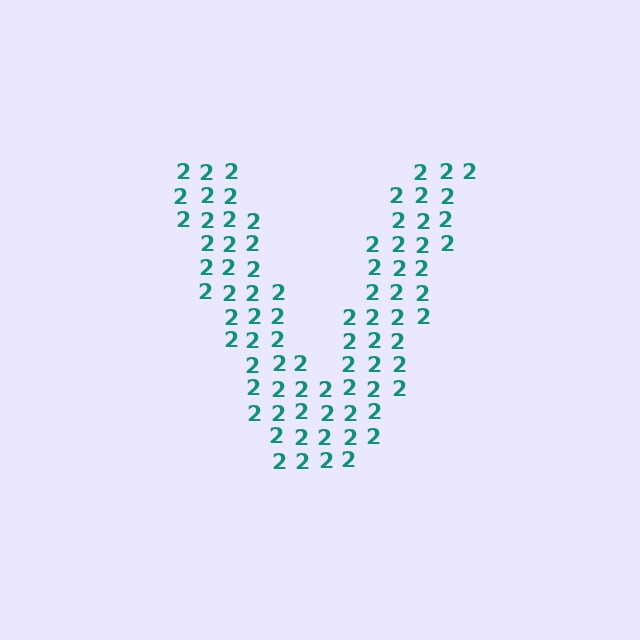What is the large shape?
The large shape is the letter V.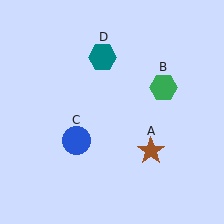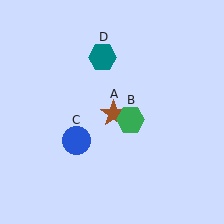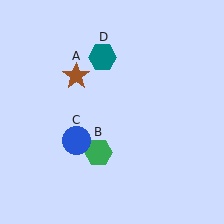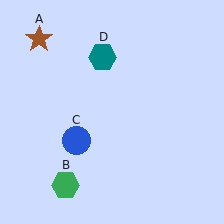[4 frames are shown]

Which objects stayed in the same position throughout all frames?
Blue circle (object C) and teal hexagon (object D) remained stationary.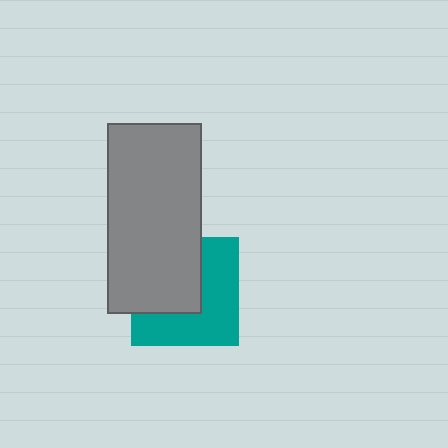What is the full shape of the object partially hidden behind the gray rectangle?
The partially hidden object is a teal square.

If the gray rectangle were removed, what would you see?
You would see the complete teal square.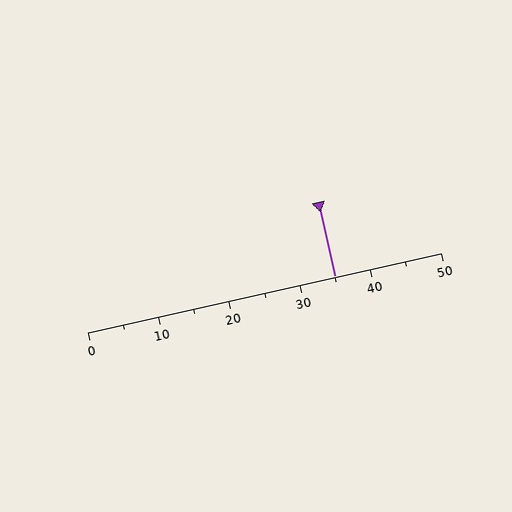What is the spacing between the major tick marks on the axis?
The major ticks are spaced 10 apart.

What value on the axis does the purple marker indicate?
The marker indicates approximately 35.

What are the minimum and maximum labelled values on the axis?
The axis runs from 0 to 50.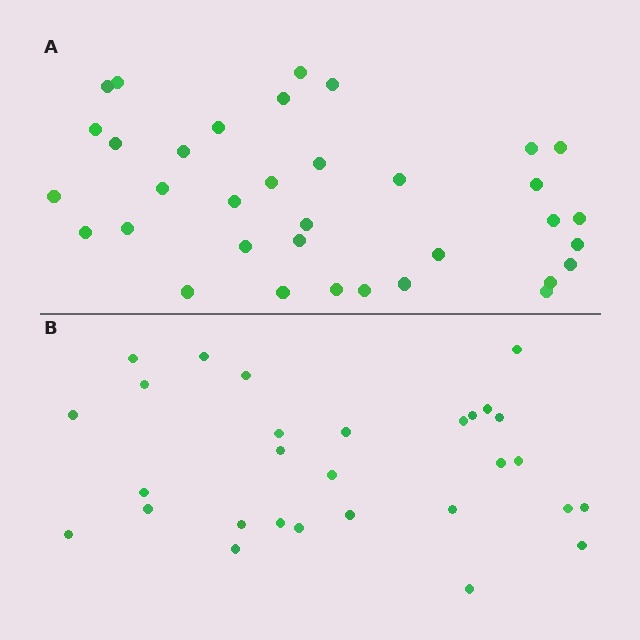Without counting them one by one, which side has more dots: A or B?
Region A (the top region) has more dots.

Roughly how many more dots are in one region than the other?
Region A has about 6 more dots than region B.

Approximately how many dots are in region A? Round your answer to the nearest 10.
About 40 dots. (The exact count is 35, which rounds to 40.)